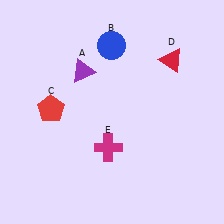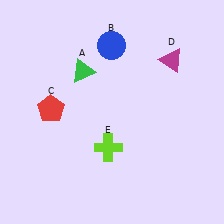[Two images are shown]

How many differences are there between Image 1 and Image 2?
There are 3 differences between the two images.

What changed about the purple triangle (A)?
In Image 1, A is purple. In Image 2, it changed to green.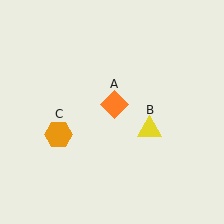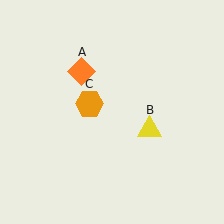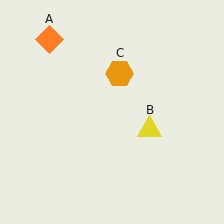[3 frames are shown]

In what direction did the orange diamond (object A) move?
The orange diamond (object A) moved up and to the left.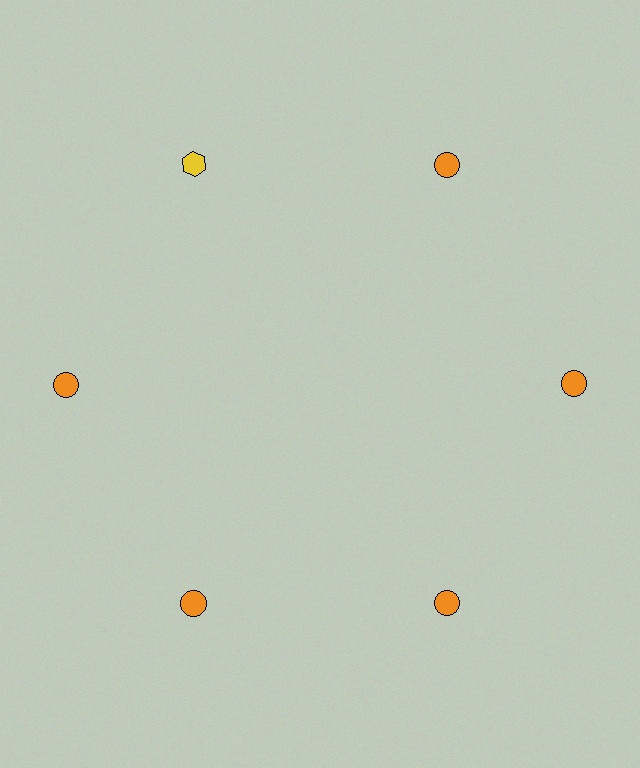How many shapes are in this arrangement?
There are 6 shapes arranged in a ring pattern.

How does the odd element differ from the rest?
It differs in both color (yellow instead of orange) and shape (hexagon instead of circle).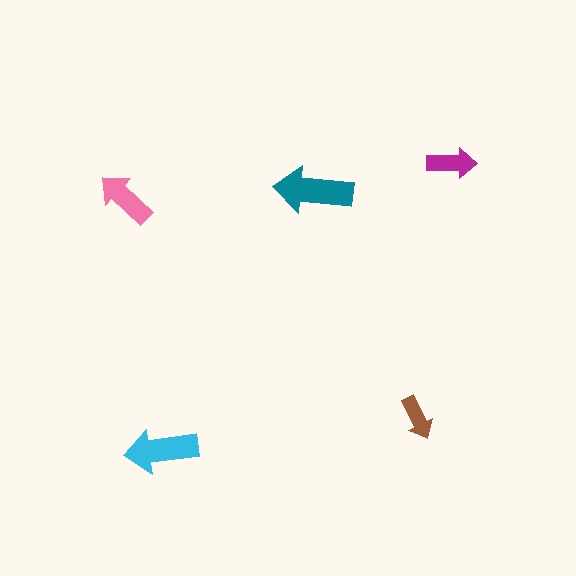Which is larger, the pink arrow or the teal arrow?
The teal one.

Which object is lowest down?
The cyan arrow is bottommost.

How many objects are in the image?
There are 5 objects in the image.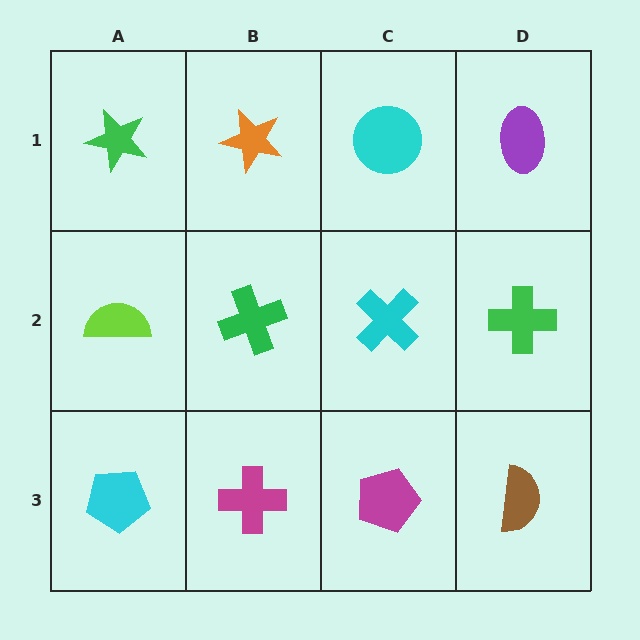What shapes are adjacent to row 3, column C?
A cyan cross (row 2, column C), a magenta cross (row 3, column B), a brown semicircle (row 3, column D).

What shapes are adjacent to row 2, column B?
An orange star (row 1, column B), a magenta cross (row 3, column B), a lime semicircle (row 2, column A), a cyan cross (row 2, column C).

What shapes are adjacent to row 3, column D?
A green cross (row 2, column D), a magenta pentagon (row 3, column C).